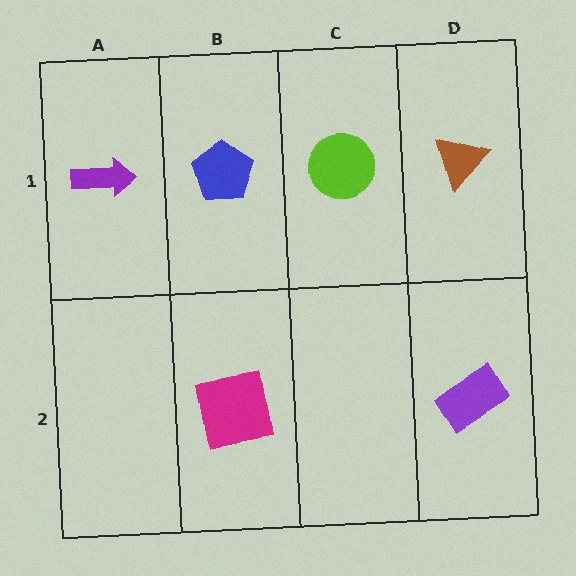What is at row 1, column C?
A lime circle.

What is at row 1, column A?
A purple arrow.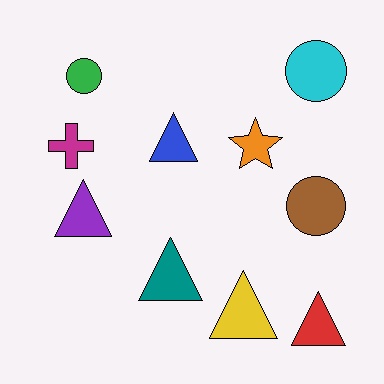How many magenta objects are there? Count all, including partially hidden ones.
There is 1 magenta object.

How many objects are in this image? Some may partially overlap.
There are 10 objects.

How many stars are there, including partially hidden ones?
There is 1 star.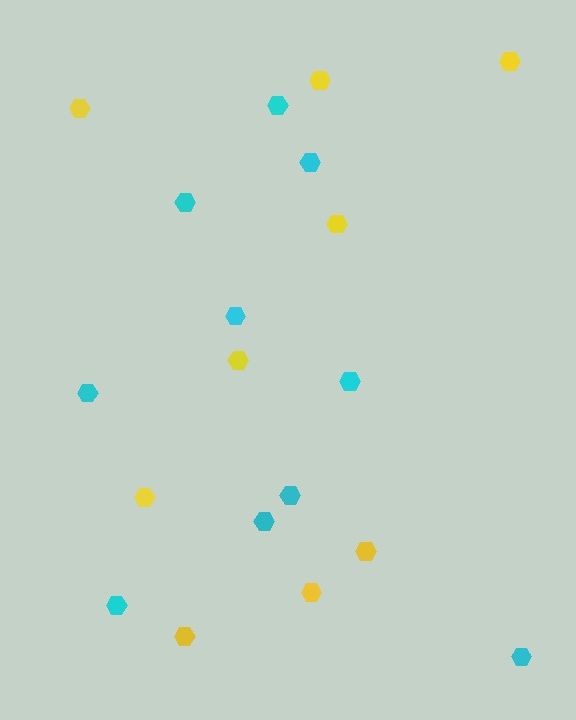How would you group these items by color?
There are 2 groups: one group of cyan hexagons (10) and one group of yellow hexagons (9).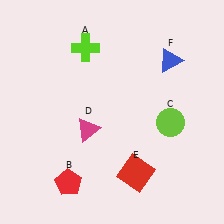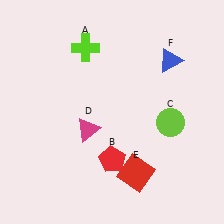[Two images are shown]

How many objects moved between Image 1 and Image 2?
1 object moved between the two images.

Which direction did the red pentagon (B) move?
The red pentagon (B) moved right.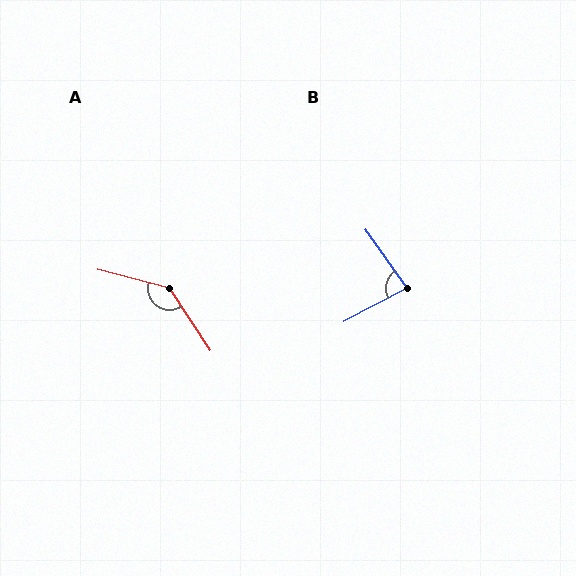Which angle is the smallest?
B, at approximately 82 degrees.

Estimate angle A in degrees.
Approximately 138 degrees.